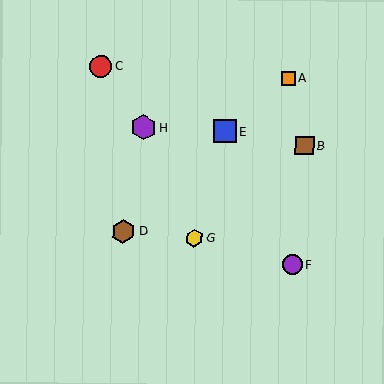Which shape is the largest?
The purple hexagon (labeled H) is the largest.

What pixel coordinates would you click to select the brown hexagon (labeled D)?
Click at (123, 232) to select the brown hexagon D.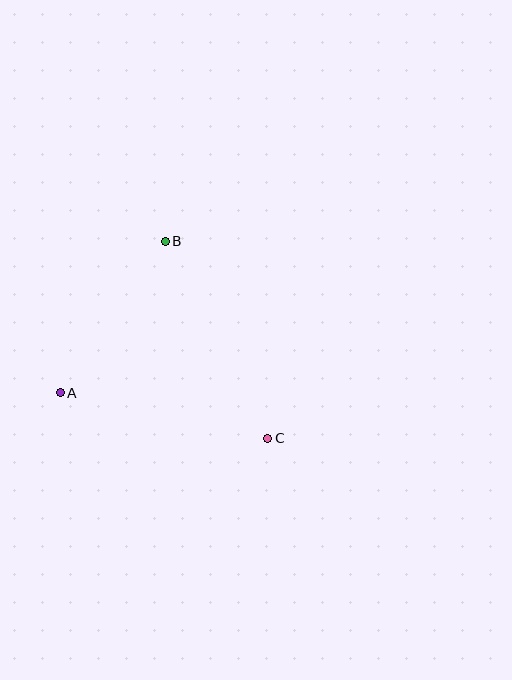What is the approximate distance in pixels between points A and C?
The distance between A and C is approximately 213 pixels.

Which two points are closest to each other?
Points A and B are closest to each other.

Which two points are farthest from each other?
Points B and C are farthest from each other.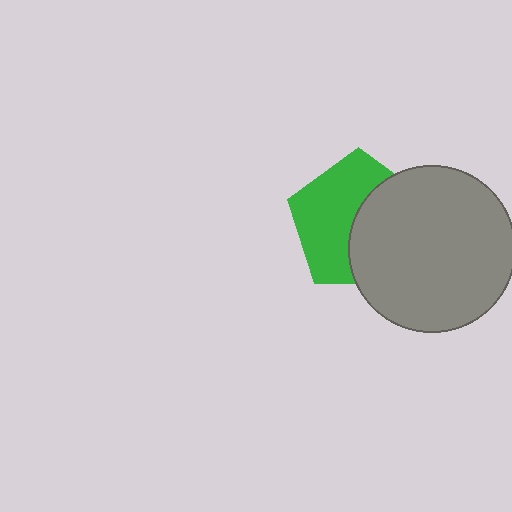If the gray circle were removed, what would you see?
You would see the complete green pentagon.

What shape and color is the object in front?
The object in front is a gray circle.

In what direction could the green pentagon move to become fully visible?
The green pentagon could move left. That would shift it out from behind the gray circle entirely.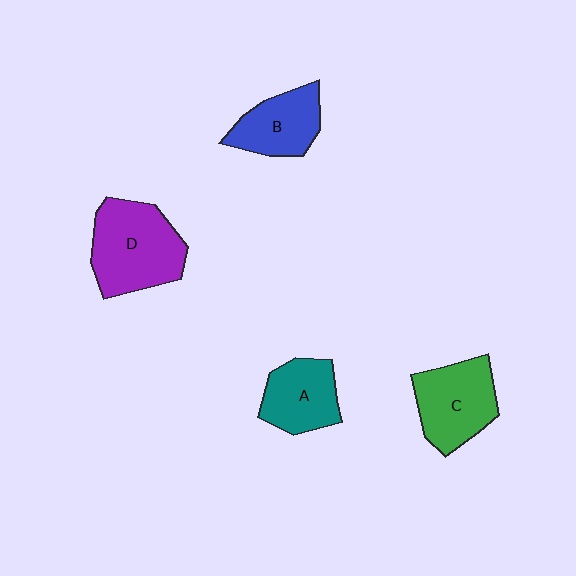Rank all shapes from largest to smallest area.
From largest to smallest: D (purple), C (green), A (teal), B (blue).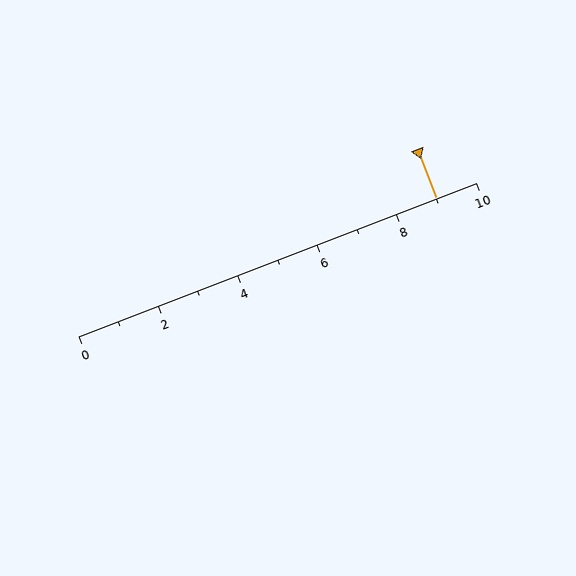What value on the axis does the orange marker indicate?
The marker indicates approximately 9.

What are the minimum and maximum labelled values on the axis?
The axis runs from 0 to 10.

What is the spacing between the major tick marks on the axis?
The major ticks are spaced 2 apart.